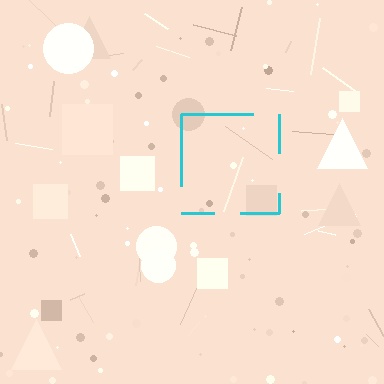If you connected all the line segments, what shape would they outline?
They would outline a square.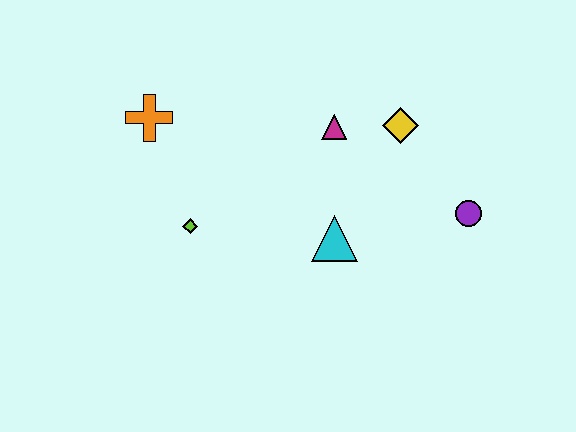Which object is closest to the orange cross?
The lime diamond is closest to the orange cross.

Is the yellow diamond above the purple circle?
Yes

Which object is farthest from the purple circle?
The orange cross is farthest from the purple circle.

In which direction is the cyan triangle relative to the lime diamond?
The cyan triangle is to the right of the lime diamond.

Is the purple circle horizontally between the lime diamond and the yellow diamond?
No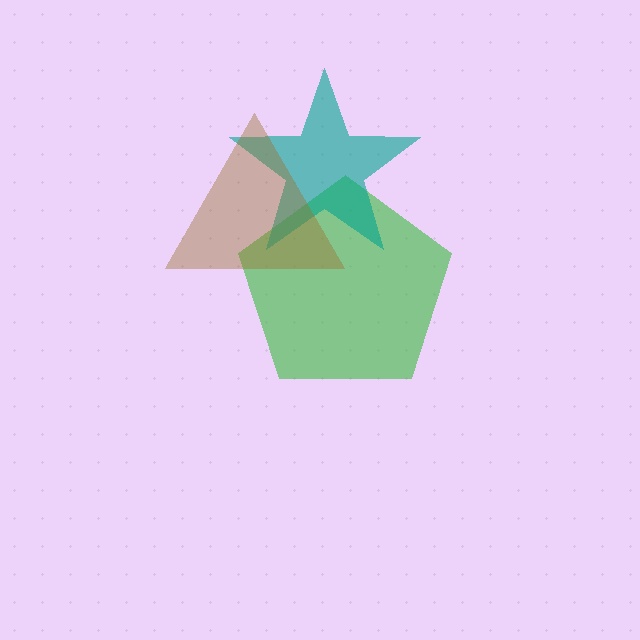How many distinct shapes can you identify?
There are 3 distinct shapes: a green pentagon, a teal star, a brown triangle.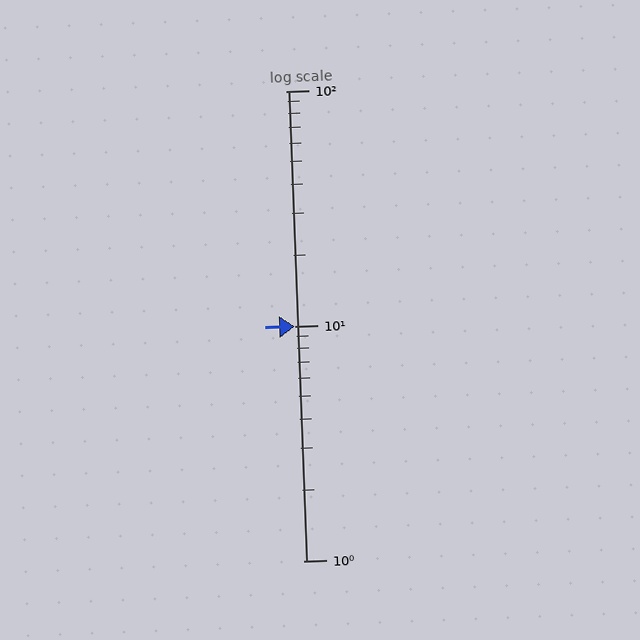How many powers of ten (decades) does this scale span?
The scale spans 2 decades, from 1 to 100.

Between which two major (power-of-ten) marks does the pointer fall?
The pointer is between 10 and 100.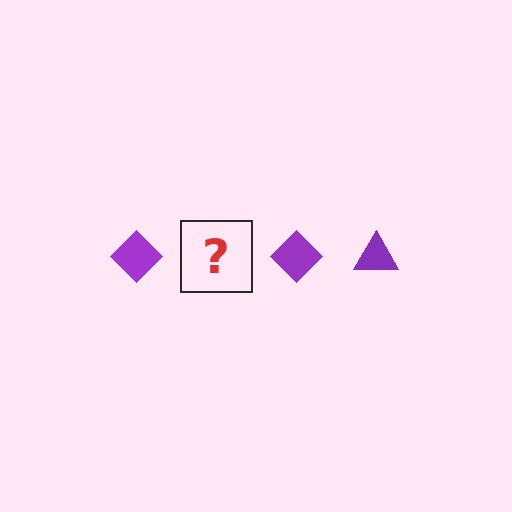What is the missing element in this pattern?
The missing element is a purple triangle.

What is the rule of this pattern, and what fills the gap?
The rule is that the pattern cycles through diamond, triangle shapes in purple. The gap should be filled with a purple triangle.